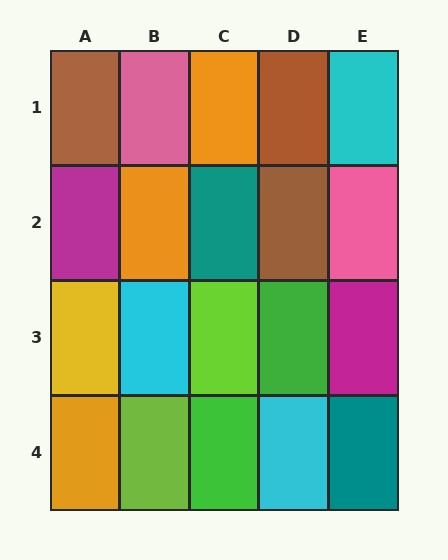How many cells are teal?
2 cells are teal.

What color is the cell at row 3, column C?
Lime.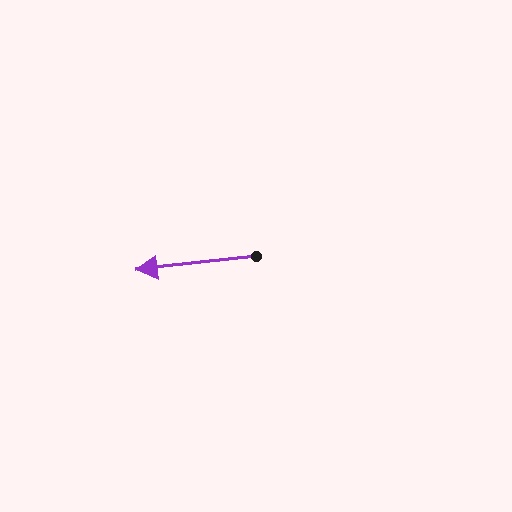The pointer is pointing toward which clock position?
Roughly 9 o'clock.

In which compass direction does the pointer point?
West.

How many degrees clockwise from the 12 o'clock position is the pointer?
Approximately 263 degrees.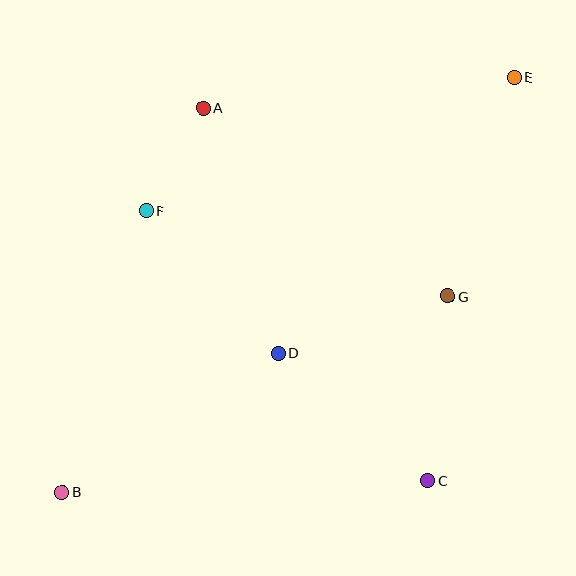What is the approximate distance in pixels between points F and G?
The distance between F and G is approximately 313 pixels.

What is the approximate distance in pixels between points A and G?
The distance between A and G is approximately 309 pixels.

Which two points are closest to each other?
Points A and F are closest to each other.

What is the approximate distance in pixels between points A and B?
The distance between A and B is approximately 410 pixels.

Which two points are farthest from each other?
Points B and E are farthest from each other.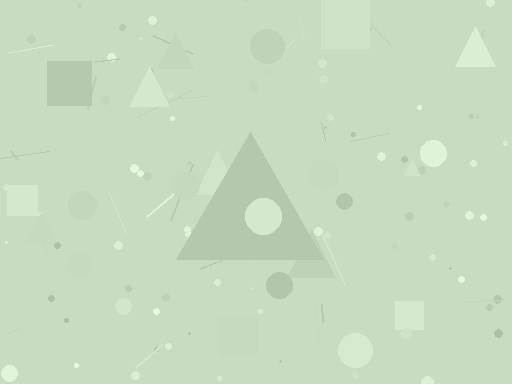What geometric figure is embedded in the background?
A triangle is embedded in the background.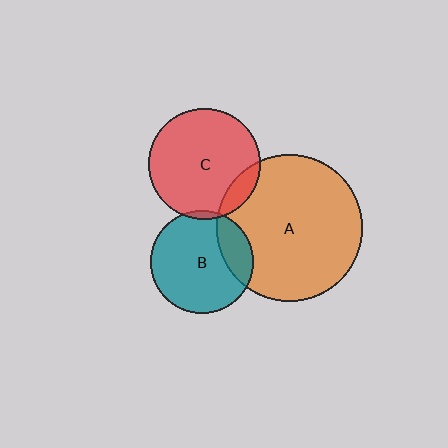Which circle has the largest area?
Circle A (orange).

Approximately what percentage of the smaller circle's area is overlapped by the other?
Approximately 10%.